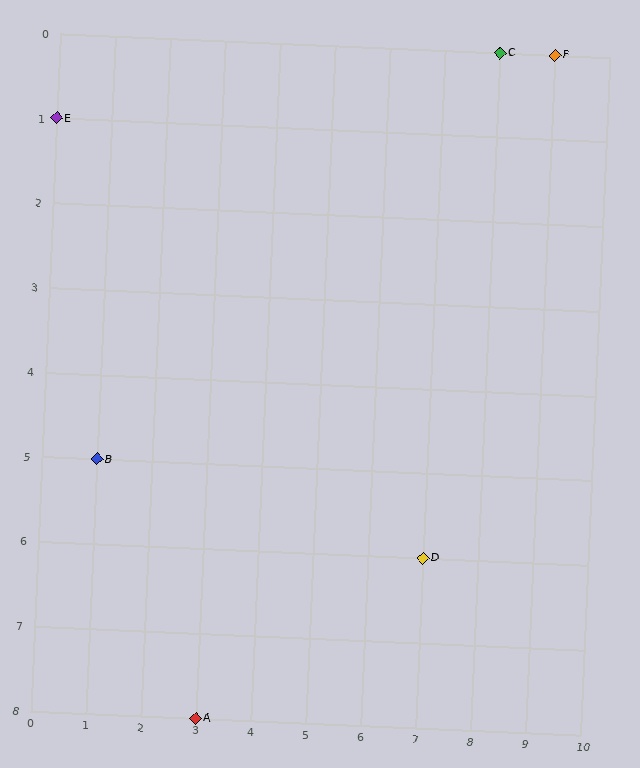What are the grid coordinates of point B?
Point B is at grid coordinates (1, 5).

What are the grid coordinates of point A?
Point A is at grid coordinates (3, 8).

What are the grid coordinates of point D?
Point D is at grid coordinates (7, 6).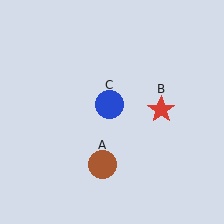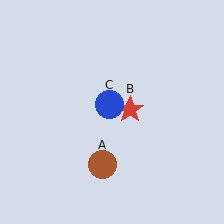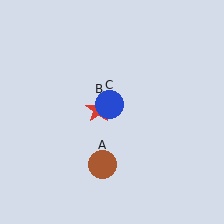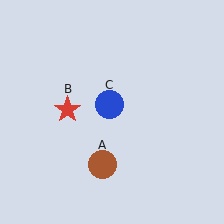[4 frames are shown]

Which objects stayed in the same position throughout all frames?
Brown circle (object A) and blue circle (object C) remained stationary.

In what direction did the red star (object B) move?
The red star (object B) moved left.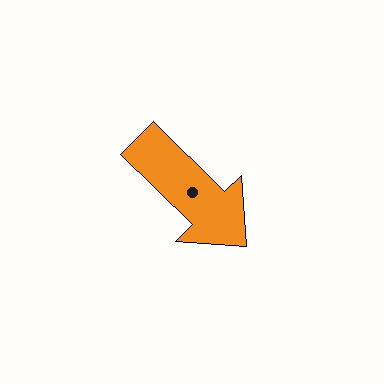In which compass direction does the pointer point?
Southeast.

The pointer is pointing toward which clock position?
Roughly 4 o'clock.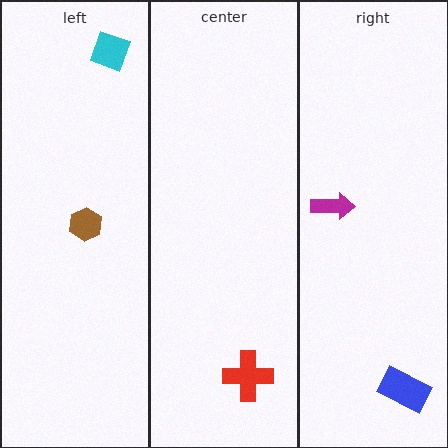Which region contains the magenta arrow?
The right region.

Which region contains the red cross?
The center region.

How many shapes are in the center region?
1.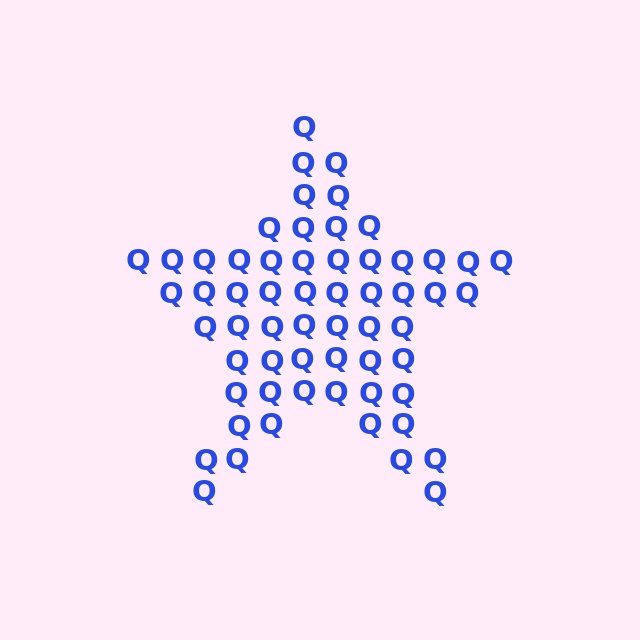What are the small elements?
The small elements are letter Q's.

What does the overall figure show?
The overall figure shows a star.